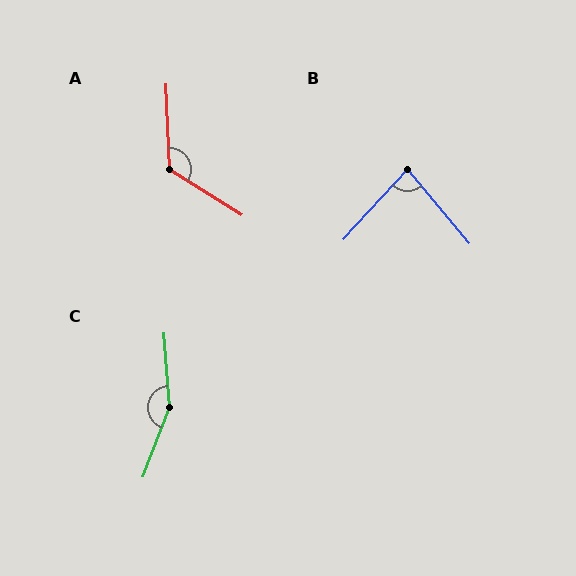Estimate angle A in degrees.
Approximately 125 degrees.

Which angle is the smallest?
B, at approximately 83 degrees.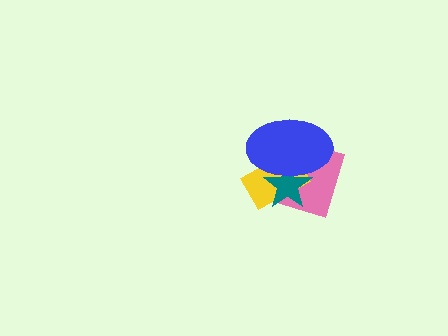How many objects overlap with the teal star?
3 objects overlap with the teal star.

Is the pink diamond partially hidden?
Yes, it is partially covered by another shape.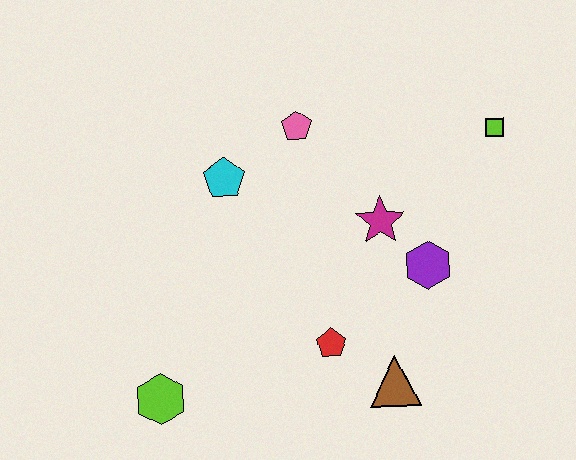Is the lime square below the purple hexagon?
No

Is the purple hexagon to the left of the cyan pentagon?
No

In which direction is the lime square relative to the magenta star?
The lime square is to the right of the magenta star.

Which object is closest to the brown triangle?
The red pentagon is closest to the brown triangle.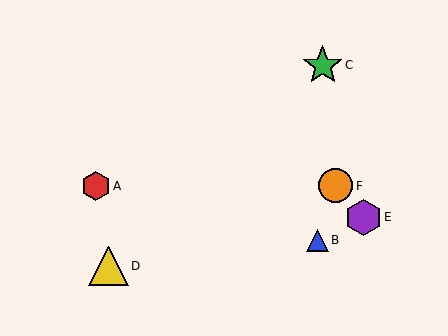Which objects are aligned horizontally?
Objects A, F are aligned horizontally.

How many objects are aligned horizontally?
2 objects (A, F) are aligned horizontally.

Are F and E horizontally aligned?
No, F is at y≈186 and E is at y≈217.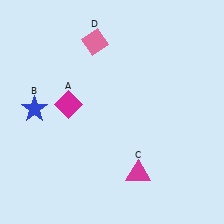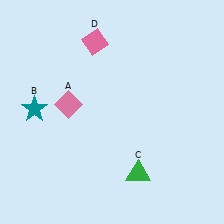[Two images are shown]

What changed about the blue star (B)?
In Image 1, B is blue. In Image 2, it changed to teal.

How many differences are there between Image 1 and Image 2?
There are 3 differences between the two images.